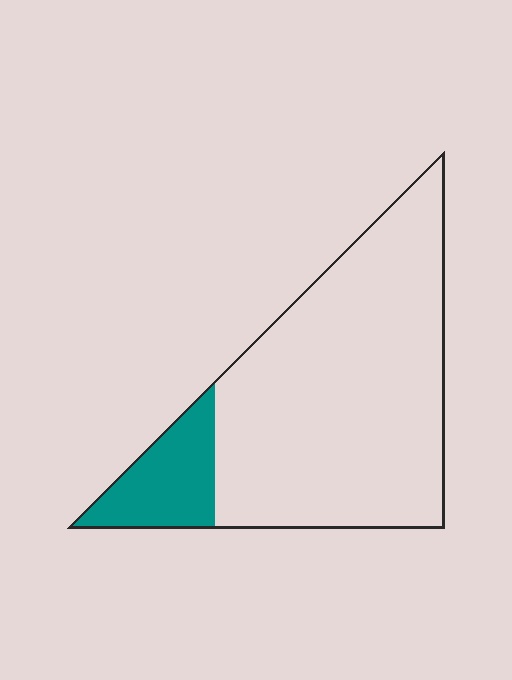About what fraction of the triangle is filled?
About one sixth (1/6).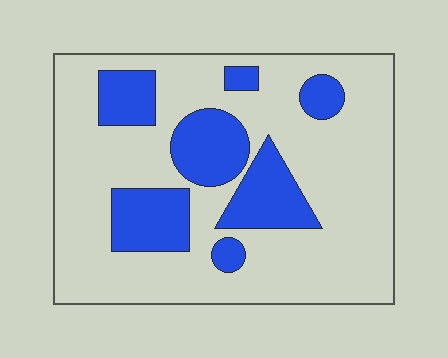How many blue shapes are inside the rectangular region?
7.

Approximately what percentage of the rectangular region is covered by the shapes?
Approximately 25%.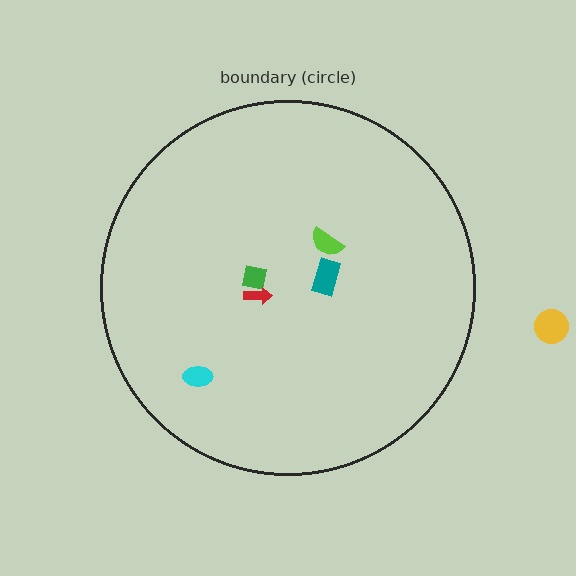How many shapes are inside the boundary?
5 inside, 1 outside.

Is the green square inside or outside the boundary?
Inside.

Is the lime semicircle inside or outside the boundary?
Inside.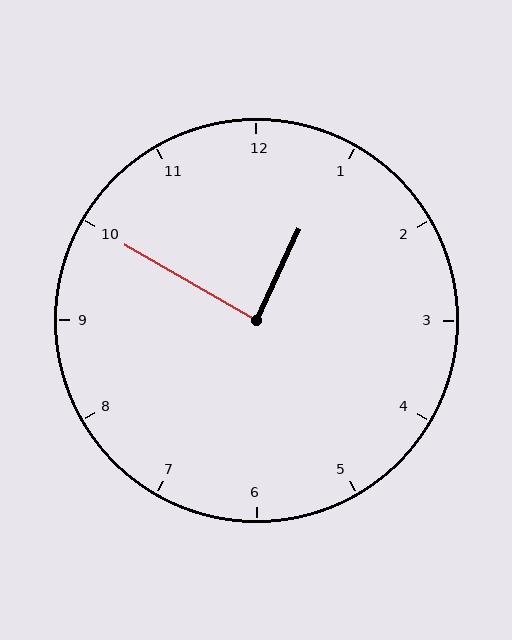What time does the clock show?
12:50.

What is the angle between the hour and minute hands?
Approximately 85 degrees.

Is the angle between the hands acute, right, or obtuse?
It is right.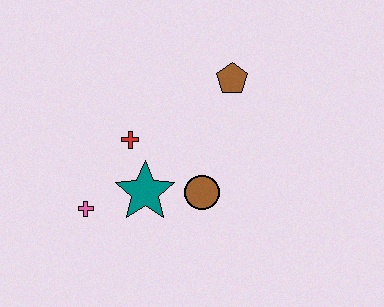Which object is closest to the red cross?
The teal star is closest to the red cross.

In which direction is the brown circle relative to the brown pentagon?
The brown circle is below the brown pentagon.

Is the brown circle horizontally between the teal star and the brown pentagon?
Yes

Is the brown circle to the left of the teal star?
No